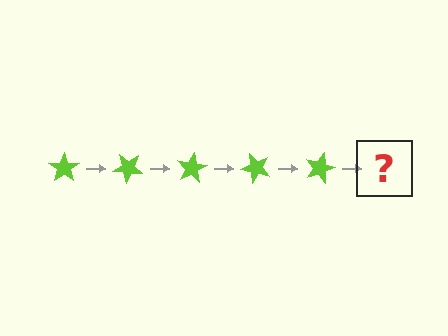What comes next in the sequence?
The next element should be a lime star rotated 200 degrees.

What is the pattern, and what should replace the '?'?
The pattern is that the star rotates 40 degrees each step. The '?' should be a lime star rotated 200 degrees.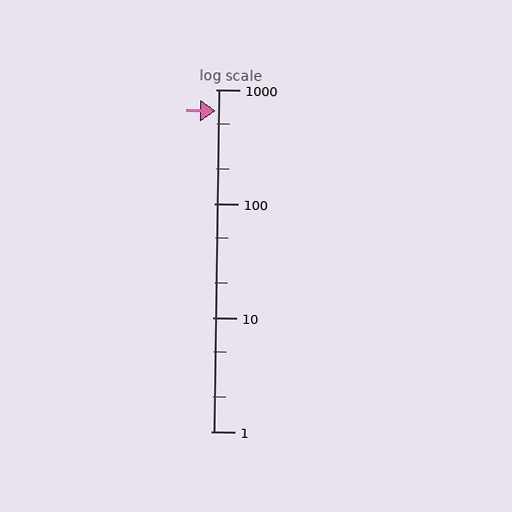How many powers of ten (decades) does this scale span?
The scale spans 3 decades, from 1 to 1000.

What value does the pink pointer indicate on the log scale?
The pointer indicates approximately 650.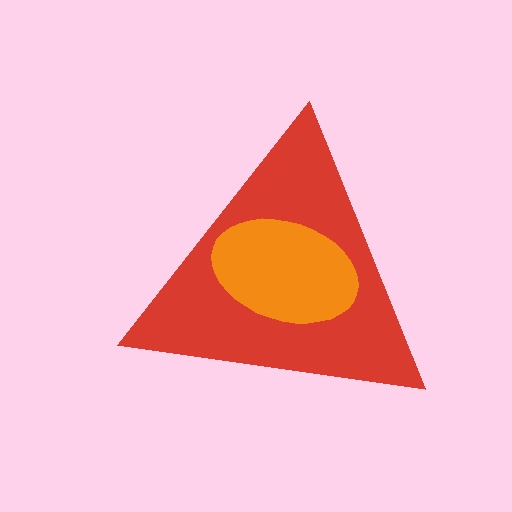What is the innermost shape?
The orange ellipse.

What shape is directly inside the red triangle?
The orange ellipse.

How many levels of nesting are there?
2.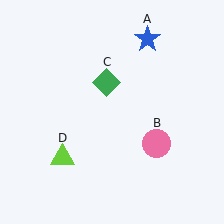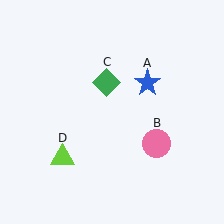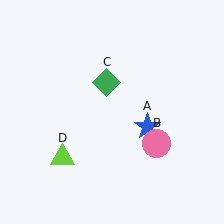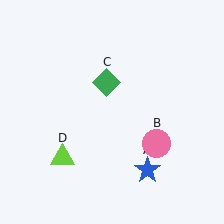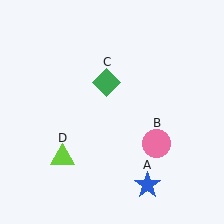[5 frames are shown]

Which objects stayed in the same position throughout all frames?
Pink circle (object B) and green diamond (object C) and lime triangle (object D) remained stationary.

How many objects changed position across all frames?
1 object changed position: blue star (object A).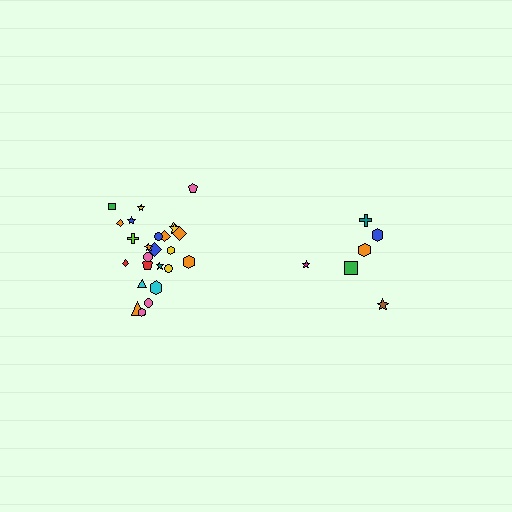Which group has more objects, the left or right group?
The left group.